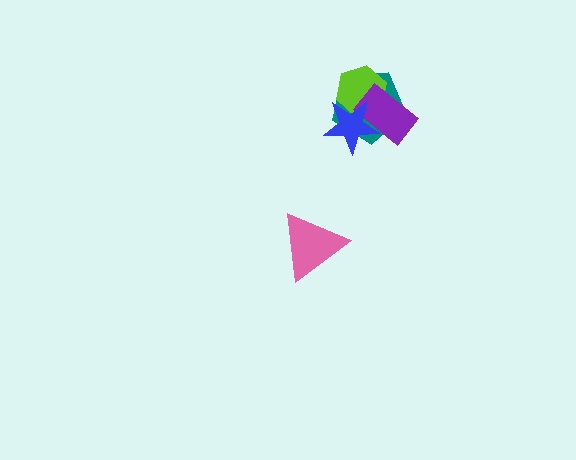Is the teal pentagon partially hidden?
Yes, it is partially covered by another shape.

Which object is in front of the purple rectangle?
The blue star is in front of the purple rectangle.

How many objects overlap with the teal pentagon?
3 objects overlap with the teal pentagon.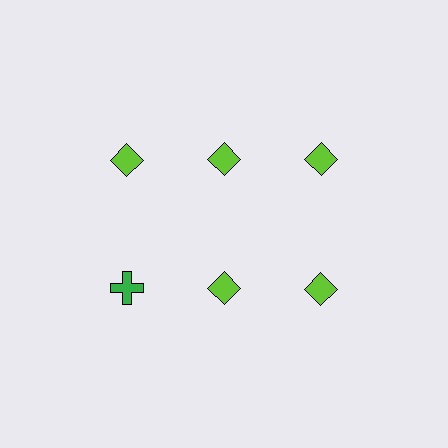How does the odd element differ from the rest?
It differs in both color (green instead of lime) and shape (cross instead of diamond).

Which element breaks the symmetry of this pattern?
The green cross in the second row, leftmost column breaks the symmetry. All other shapes are lime diamonds.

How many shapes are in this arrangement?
There are 6 shapes arranged in a grid pattern.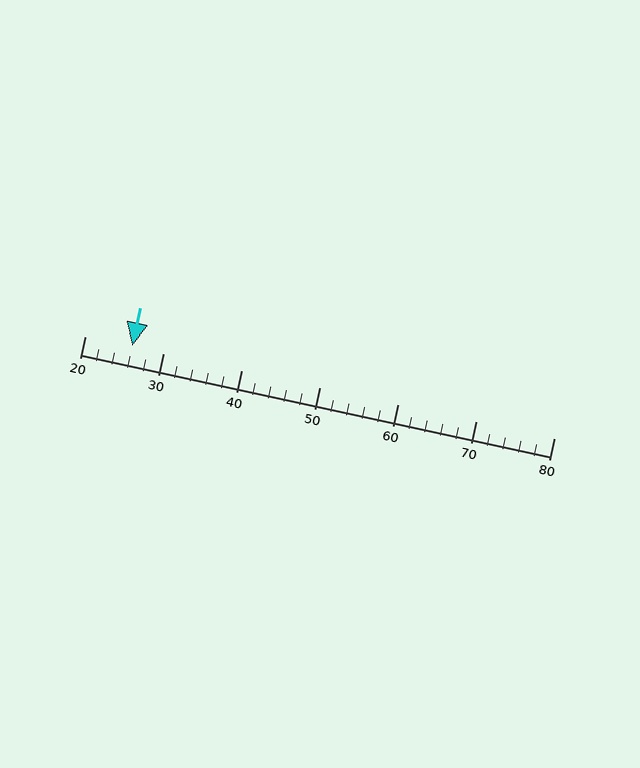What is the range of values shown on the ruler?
The ruler shows values from 20 to 80.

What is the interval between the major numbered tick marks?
The major tick marks are spaced 10 units apart.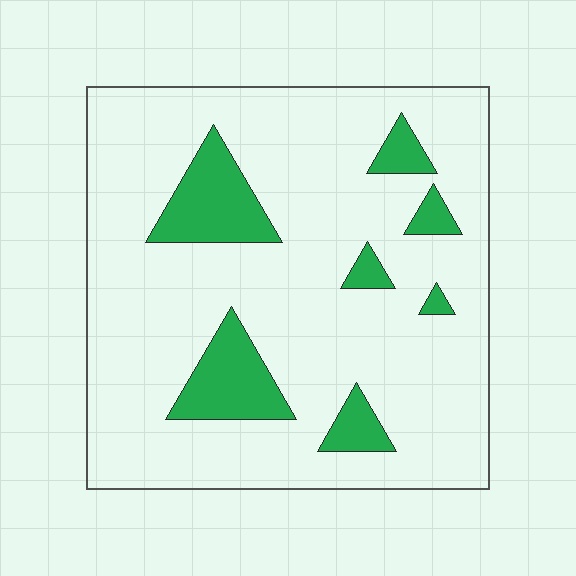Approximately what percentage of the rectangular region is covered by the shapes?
Approximately 15%.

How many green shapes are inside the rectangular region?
7.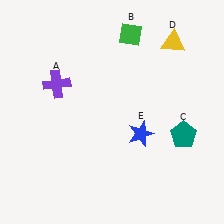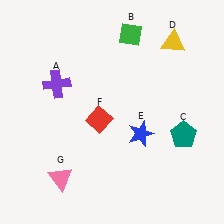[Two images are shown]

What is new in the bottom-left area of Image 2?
A pink triangle (G) was added in the bottom-left area of Image 2.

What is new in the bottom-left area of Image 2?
A red diamond (F) was added in the bottom-left area of Image 2.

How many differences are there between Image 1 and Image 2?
There are 2 differences between the two images.